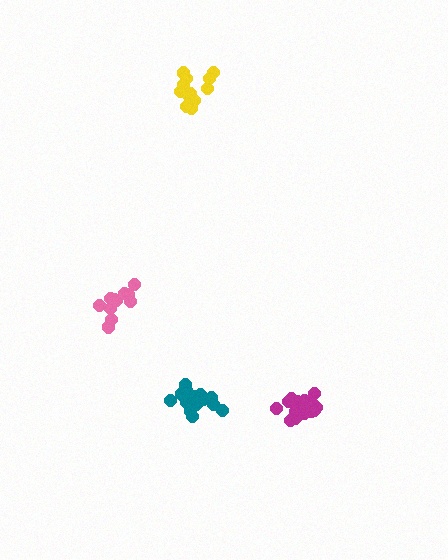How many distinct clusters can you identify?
There are 4 distinct clusters.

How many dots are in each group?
Group 1: 11 dots, Group 2: 16 dots, Group 3: 12 dots, Group 4: 17 dots (56 total).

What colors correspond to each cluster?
The clusters are colored: pink, teal, yellow, magenta.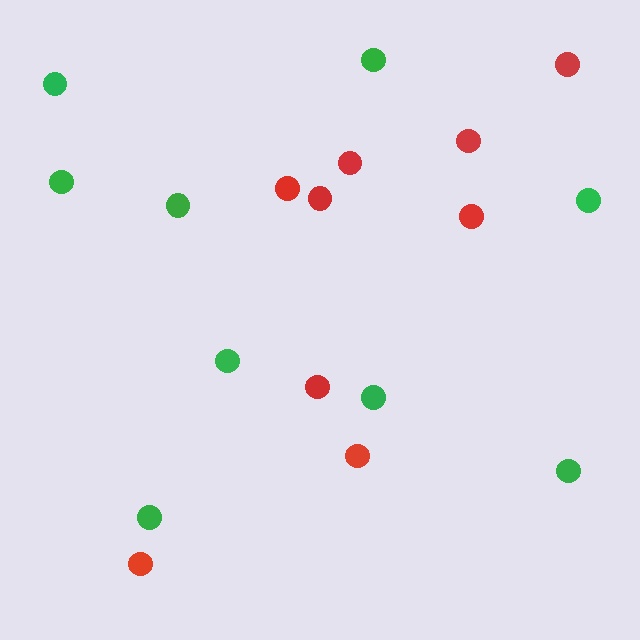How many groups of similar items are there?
There are 2 groups: one group of green circles (9) and one group of red circles (9).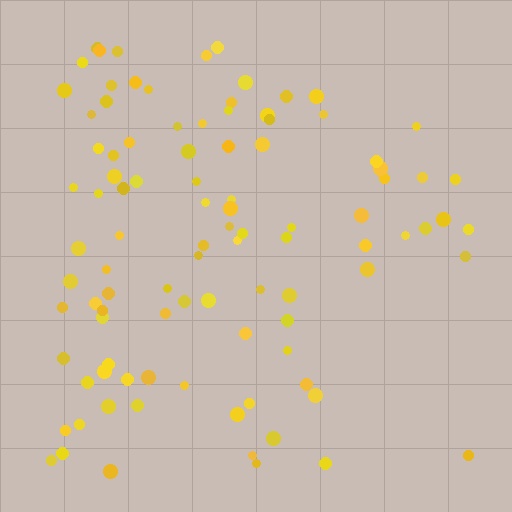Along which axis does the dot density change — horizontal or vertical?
Horizontal.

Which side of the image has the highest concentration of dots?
The left.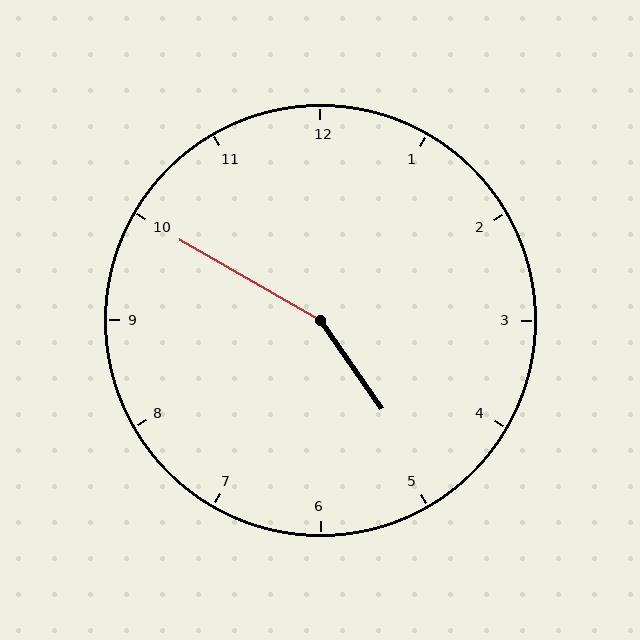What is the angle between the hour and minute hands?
Approximately 155 degrees.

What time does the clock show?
4:50.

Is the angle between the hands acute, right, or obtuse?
It is obtuse.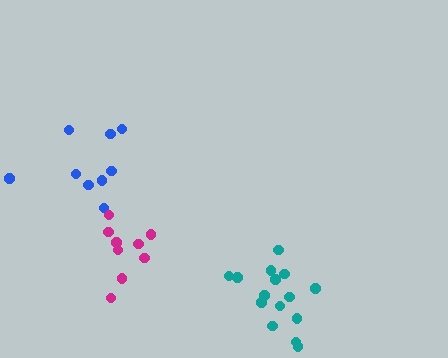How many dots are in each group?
Group 1: 9 dots, Group 2: 15 dots, Group 3: 9 dots (33 total).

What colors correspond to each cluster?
The clusters are colored: blue, teal, magenta.